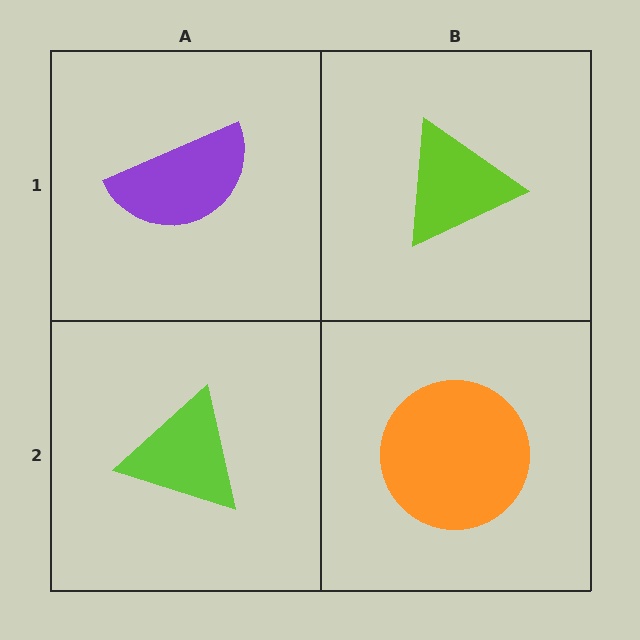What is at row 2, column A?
A lime triangle.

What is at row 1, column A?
A purple semicircle.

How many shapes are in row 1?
2 shapes.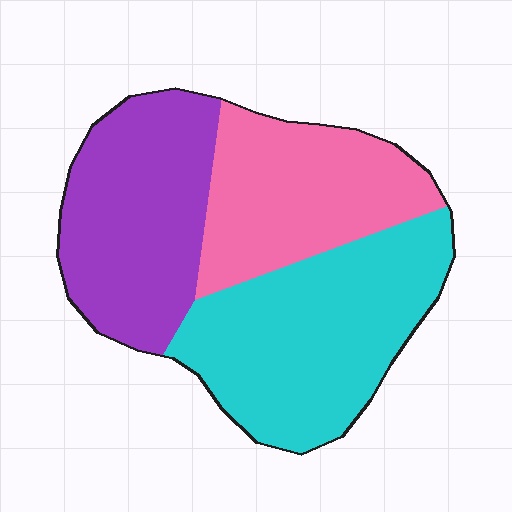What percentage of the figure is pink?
Pink covers 29% of the figure.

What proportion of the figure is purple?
Purple covers about 30% of the figure.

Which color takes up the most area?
Cyan, at roughly 40%.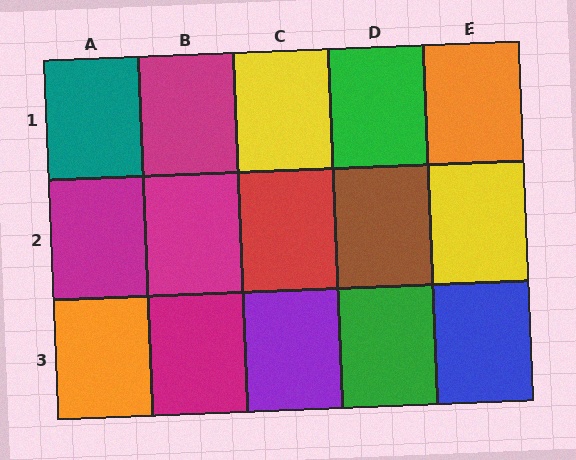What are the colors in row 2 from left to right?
Magenta, magenta, red, brown, yellow.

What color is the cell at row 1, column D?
Green.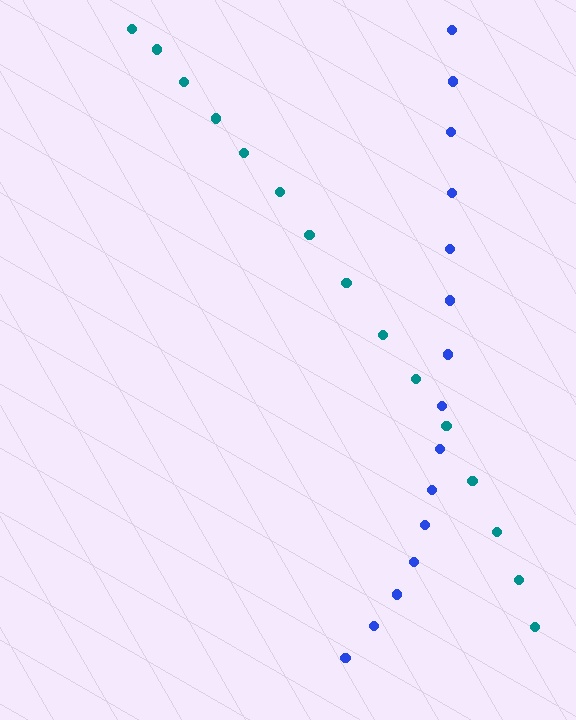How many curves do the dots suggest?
There are 2 distinct paths.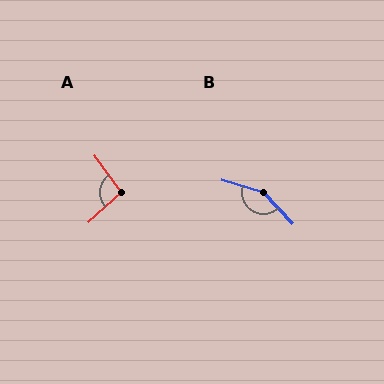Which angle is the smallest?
A, at approximately 97 degrees.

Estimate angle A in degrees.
Approximately 97 degrees.